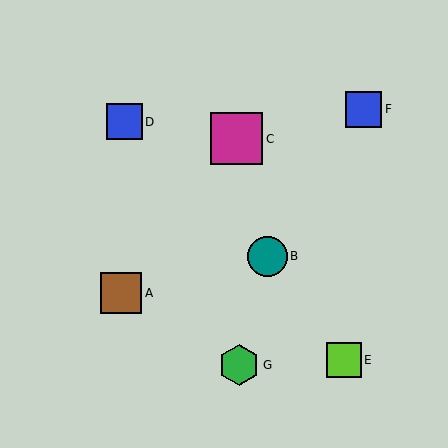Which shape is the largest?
The magenta square (labeled C) is the largest.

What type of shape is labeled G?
Shape G is a green hexagon.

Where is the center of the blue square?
The center of the blue square is at (364, 109).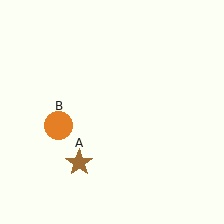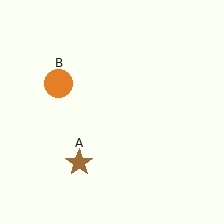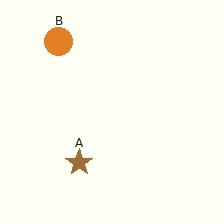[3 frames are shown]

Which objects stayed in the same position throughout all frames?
Brown star (object A) remained stationary.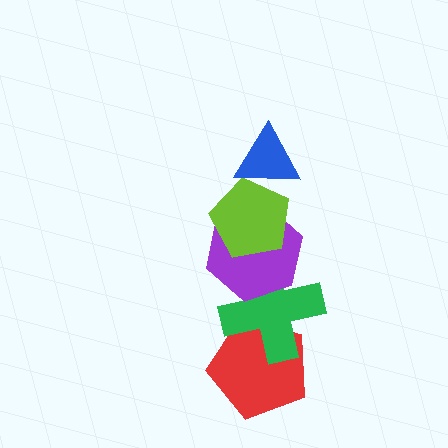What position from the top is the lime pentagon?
The lime pentagon is 2nd from the top.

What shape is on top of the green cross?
The purple hexagon is on top of the green cross.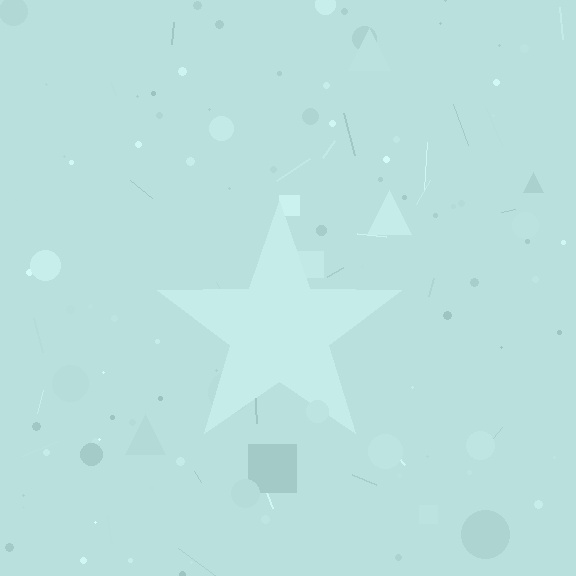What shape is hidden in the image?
A star is hidden in the image.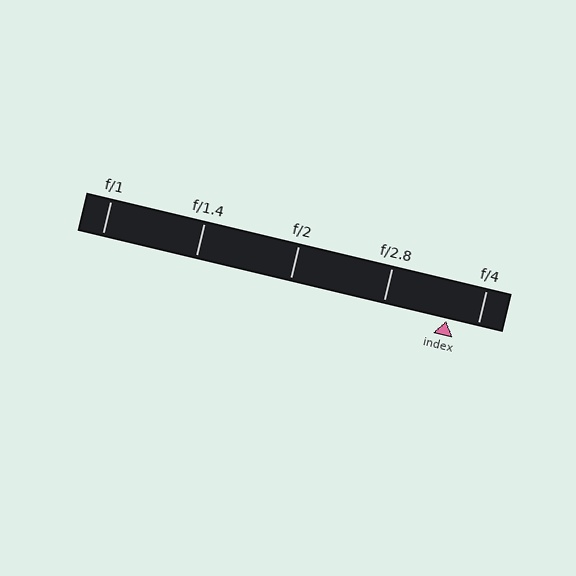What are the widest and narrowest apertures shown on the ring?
The widest aperture shown is f/1 and the narrowest is f/4.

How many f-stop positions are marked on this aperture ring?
There are 5 f-stop positions marked.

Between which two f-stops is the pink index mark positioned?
The index mark is between f/2.8 and f/4.